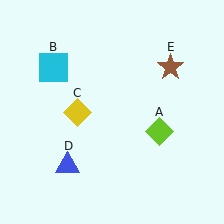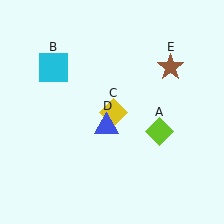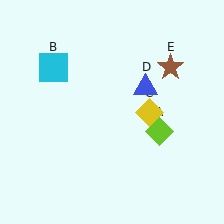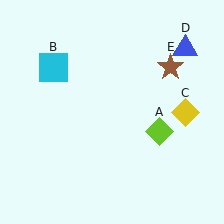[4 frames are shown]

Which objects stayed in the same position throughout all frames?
Lime diamond (object A) and cyan square (object B) and brown star (object E) remained stationary.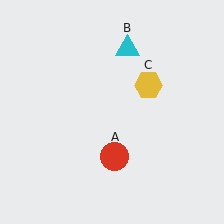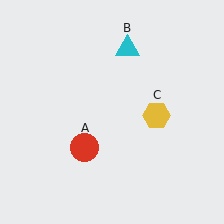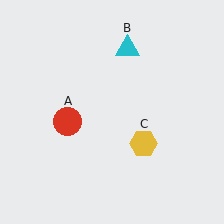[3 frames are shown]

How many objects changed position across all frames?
2 objects changed position: red circle (object A), yellow hexagon (object C).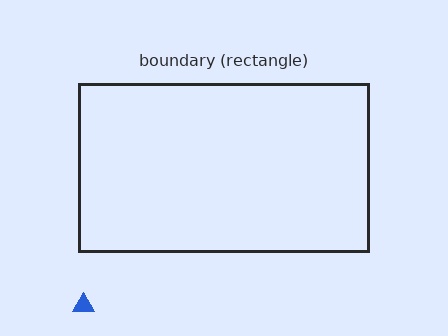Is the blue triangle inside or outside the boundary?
Outside.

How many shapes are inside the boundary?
0 inside, 1 outside.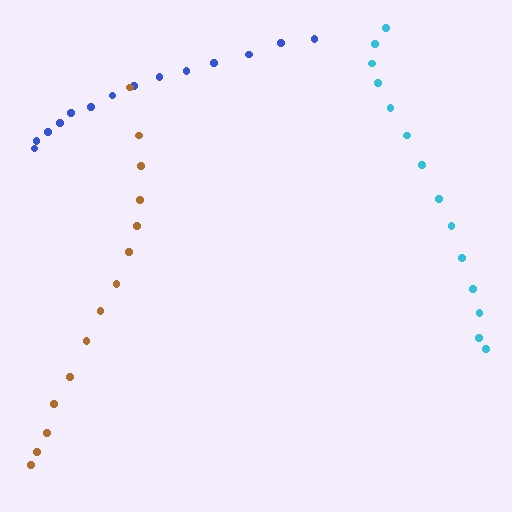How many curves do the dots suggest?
There are 3 distinct paths.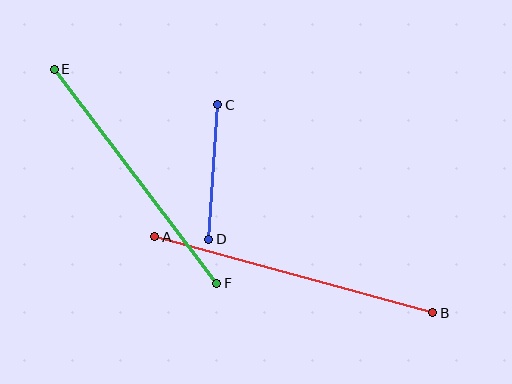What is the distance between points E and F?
The distance is approximately 269 pixels.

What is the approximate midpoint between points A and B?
The midpoint is at approximately (294, 275) pixels.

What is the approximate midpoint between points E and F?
The midpoint is at approximately (135, 176) pixels.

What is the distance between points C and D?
The distance is approximately 135 pixels.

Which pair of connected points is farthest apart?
Points A and B are farthest apart.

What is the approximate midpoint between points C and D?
The midpoint is at approximately (213, 172) pixels.